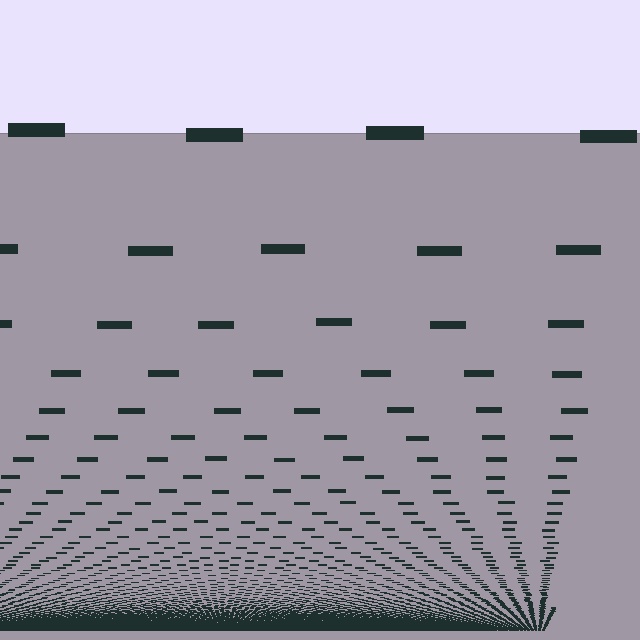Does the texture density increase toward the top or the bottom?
Density increases toward the bottom.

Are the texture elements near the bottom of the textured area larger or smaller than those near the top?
Smaller. The gradient is inverted — elements near the bottom are smaller and denser.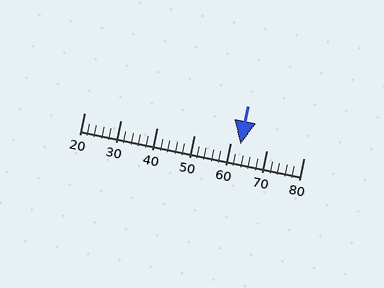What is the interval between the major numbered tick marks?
The major tick marks are spaced 10 units apart.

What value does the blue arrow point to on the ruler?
The blue arrow points to approximately 63.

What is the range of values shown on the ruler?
The ruler shows values from 20 to 80.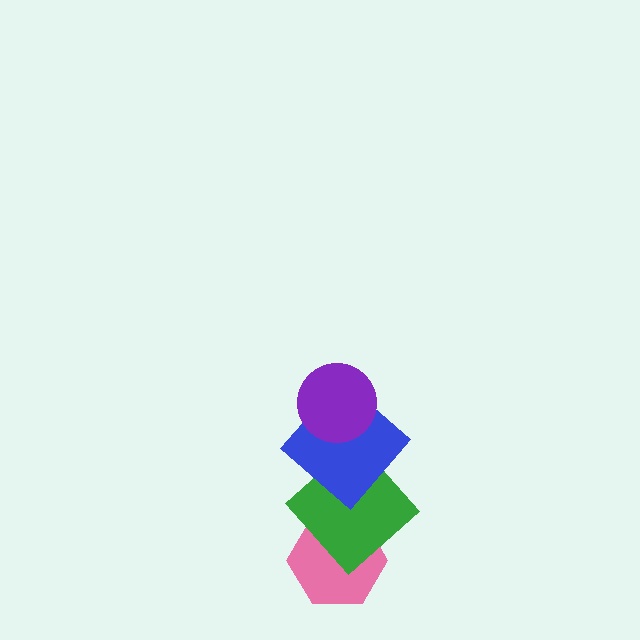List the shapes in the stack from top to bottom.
From top to bottom: the purple circle, the blue diamond, the green diamond, the pink hexagon.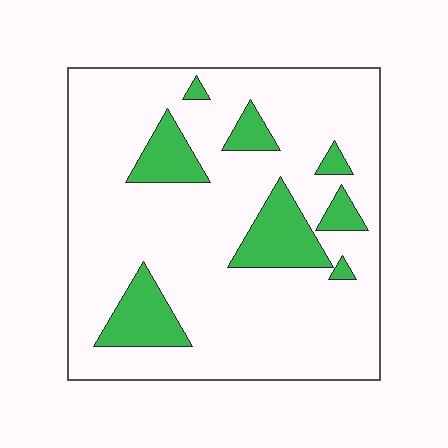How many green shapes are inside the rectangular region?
8.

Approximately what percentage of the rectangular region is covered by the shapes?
Approximately 15%.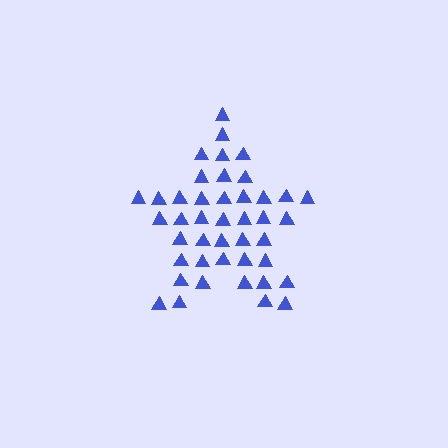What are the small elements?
The small elements are triangles.